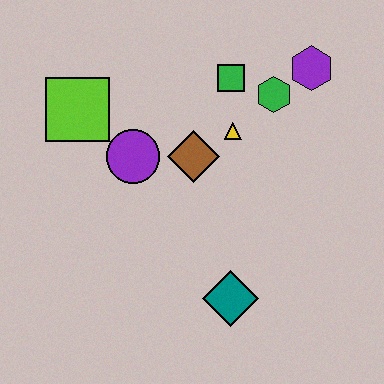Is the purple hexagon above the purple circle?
Yes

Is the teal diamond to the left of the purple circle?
No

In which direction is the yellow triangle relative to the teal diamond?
The yellow triangle is above the teal diamond.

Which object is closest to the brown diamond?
The yellow triangle is closest to the brown diamond.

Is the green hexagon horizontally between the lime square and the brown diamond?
No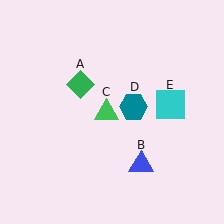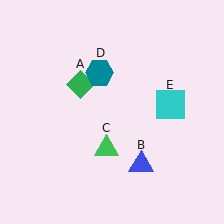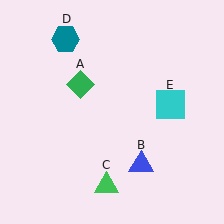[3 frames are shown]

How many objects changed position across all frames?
2 objects changed position: green triangle (object C), teal hexagon (object D).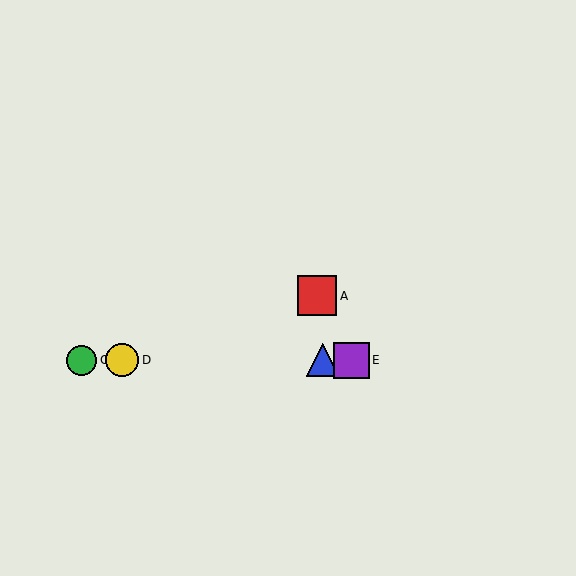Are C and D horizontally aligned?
Yes, both are at y≈360.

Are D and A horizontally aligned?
No, D is at y≈360 and A is at y≈296.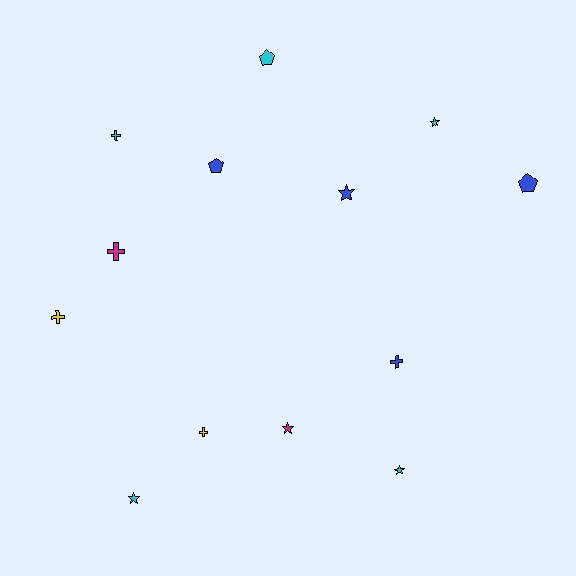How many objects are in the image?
There are 13 objects.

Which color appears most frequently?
Cyan, with 5 objects.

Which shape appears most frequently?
Star, with 5 objects.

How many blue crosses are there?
There is 1 blue cross.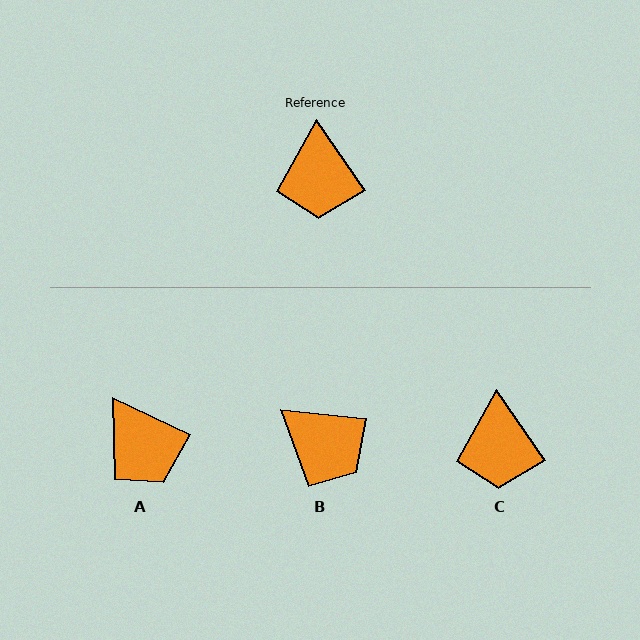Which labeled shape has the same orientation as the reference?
C.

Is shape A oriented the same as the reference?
No, it is off by about 30 degrees.